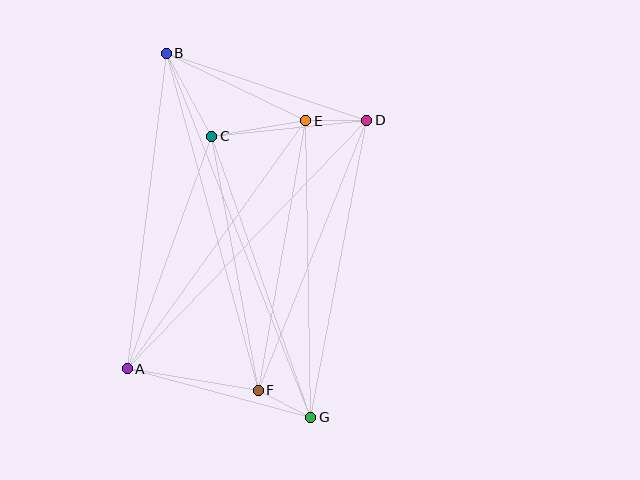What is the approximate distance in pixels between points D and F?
The distance between D and F is approximately 291 pixels.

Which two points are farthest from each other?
Points B and G are farthest from each other.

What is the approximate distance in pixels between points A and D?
The distance between A and D is approximately 345 pixels.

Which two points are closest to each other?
Points F and G are closest to each other.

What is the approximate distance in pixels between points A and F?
The distance between A and F is approximately 133 pixels.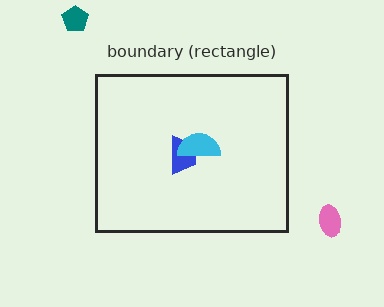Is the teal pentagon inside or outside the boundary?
Outside.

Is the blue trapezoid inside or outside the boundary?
Inside.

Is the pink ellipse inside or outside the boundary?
Outside.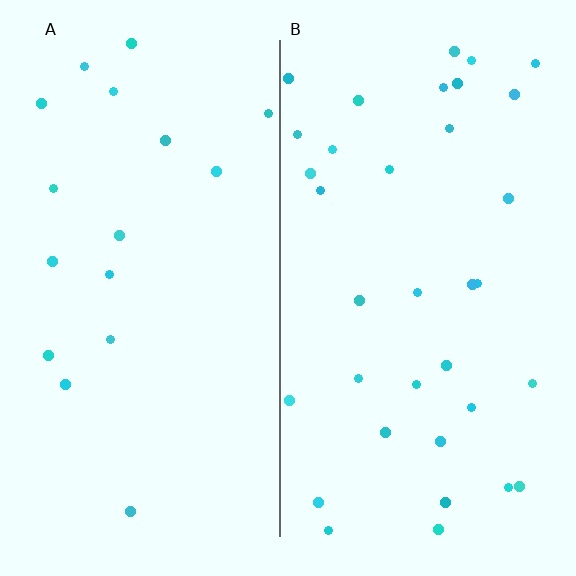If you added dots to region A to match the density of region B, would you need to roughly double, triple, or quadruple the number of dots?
Approximately double.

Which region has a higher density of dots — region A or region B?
B (the right).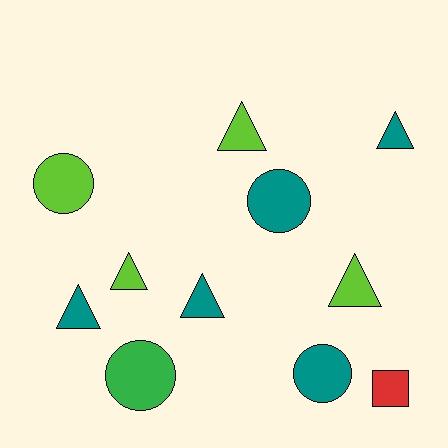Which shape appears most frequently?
Triangle, with 6 objects.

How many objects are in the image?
There are 11 objects.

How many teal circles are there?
There are 2 teal circles.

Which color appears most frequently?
Teal, with 5 objects.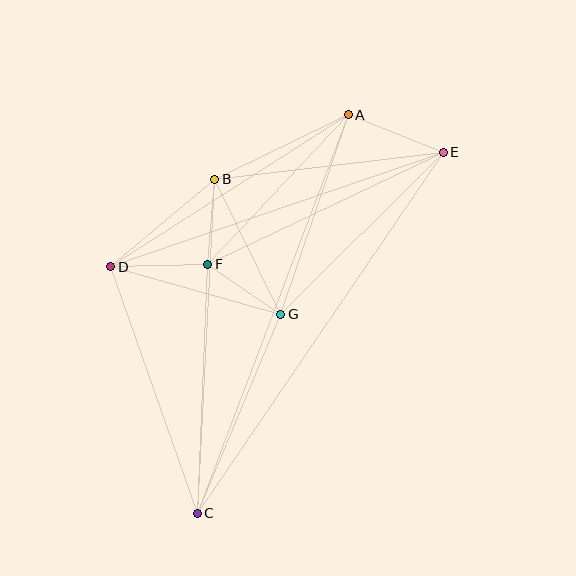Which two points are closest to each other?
Points B and F are closest to each other.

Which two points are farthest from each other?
Points C and E are farthest from each other.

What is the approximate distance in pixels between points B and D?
The distance between B and D is approximately 136 pixels.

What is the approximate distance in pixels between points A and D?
The distance between A and D is approximately 282 pixels.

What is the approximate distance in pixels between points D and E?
The distance between D and E is approximately 352 pixels.